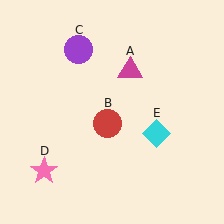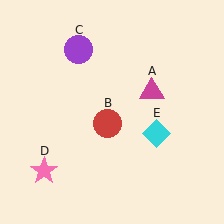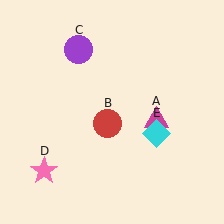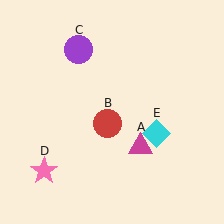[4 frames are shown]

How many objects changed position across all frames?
1 object changed position: magenta triangle (object A).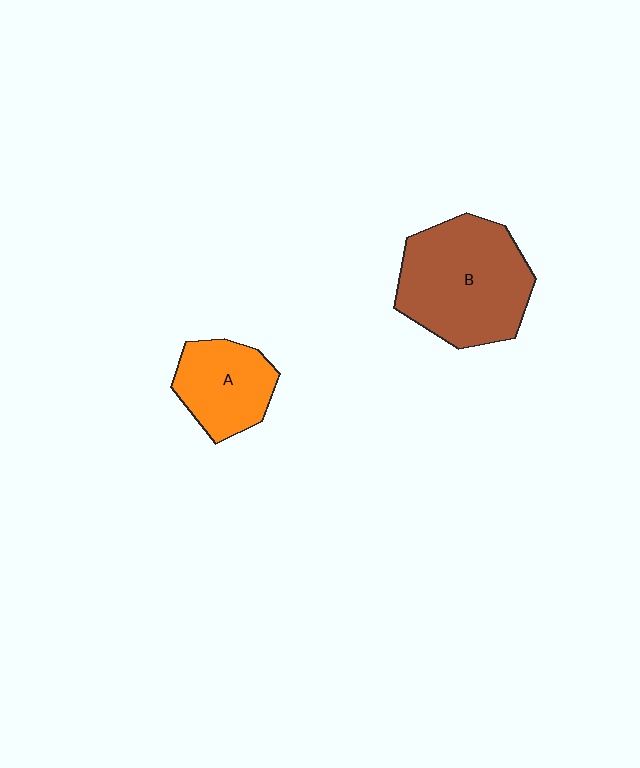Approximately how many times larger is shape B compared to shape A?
Approximately 1.8 times.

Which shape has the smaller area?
Shape A (orange).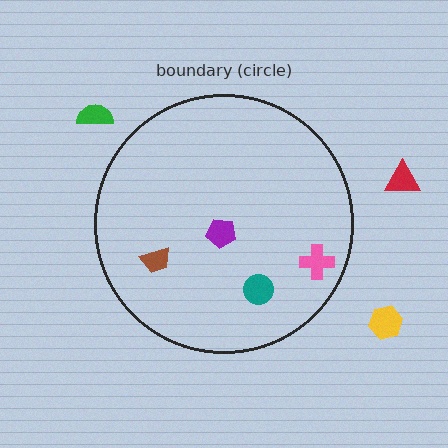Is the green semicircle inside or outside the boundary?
Outside.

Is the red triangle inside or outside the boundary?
Outside.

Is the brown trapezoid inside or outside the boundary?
Inside.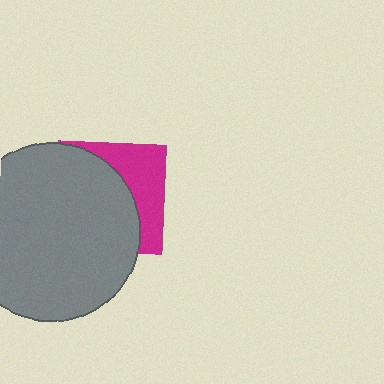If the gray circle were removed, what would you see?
You would see the complete magenta square.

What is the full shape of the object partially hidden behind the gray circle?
The partially hidden object is a magenta square.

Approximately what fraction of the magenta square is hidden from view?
Roughly 63% of the magenta square is hidden behind the gray circle.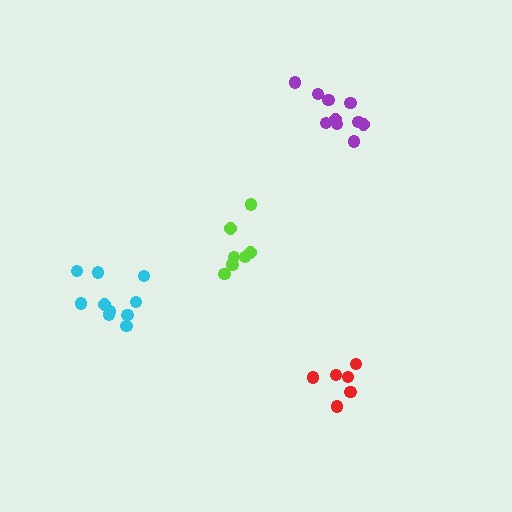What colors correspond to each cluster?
The clusters are colored: red, lime, cyan, purple.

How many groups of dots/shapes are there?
There are 4 groups.